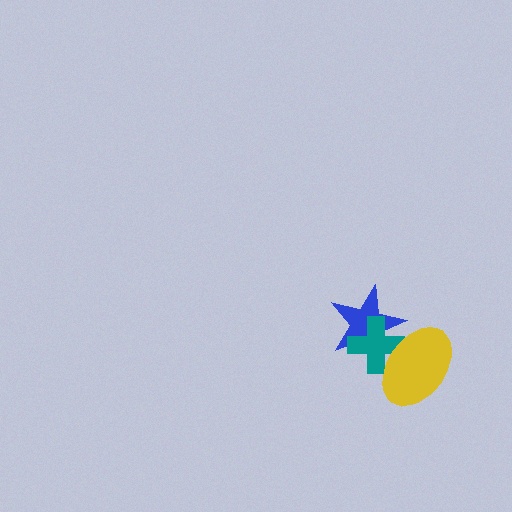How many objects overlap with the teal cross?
2 objects overlap with the teal cross.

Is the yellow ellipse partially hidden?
No, no other shape covers it.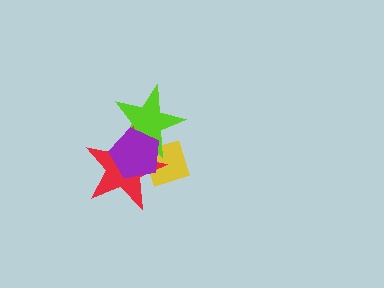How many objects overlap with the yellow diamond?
3 objects overlap with the yellow diamond.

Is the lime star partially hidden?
Yes, it is partially covered by another shape.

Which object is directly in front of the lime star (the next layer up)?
The red star is directly in front of the lime star.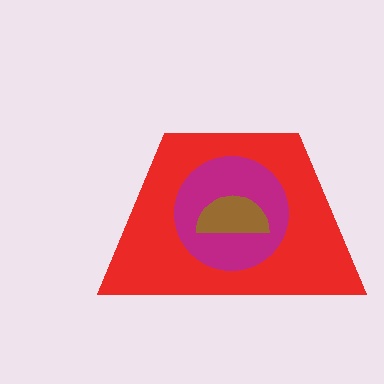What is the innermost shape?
The brown semicircle.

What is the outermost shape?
The red trapezoid.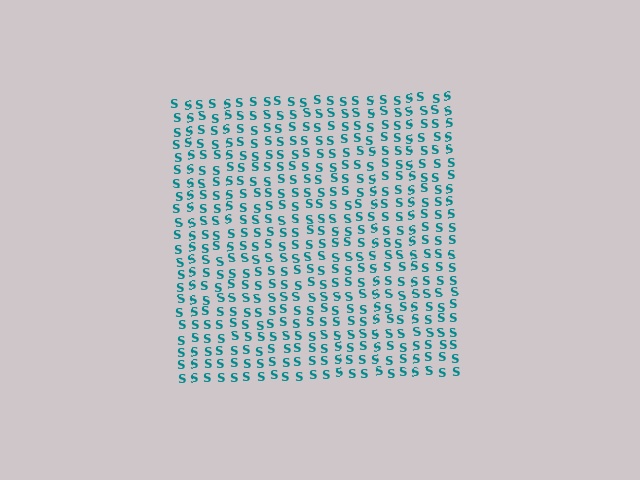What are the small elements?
The small elements are letter S's.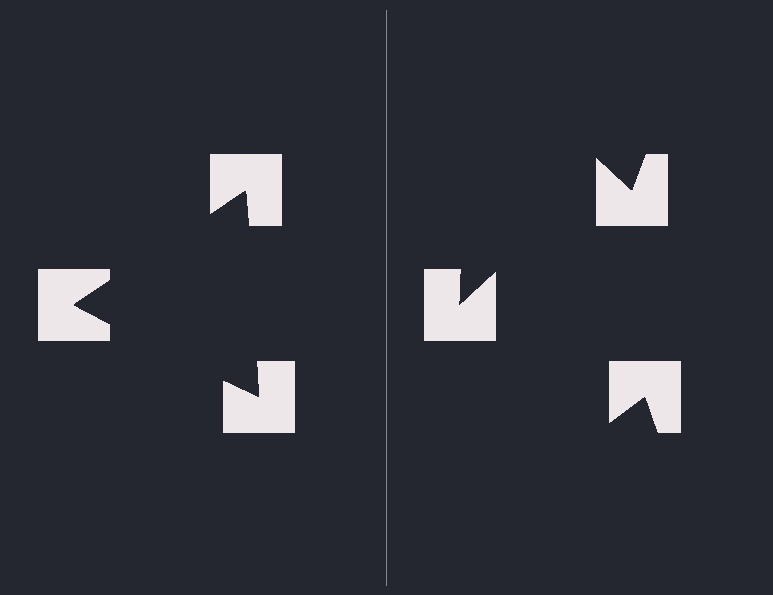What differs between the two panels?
The notched squares are positioned identically on both sides; only the wedge orientations differ. On the left they align to a triangle; on the right they are misaligned.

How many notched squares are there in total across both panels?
6 — 3 on each side.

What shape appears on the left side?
An illusory triangle.